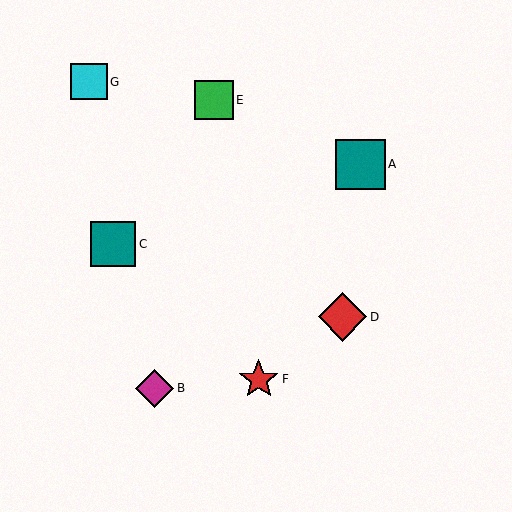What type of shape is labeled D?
Shape D is a red diamond.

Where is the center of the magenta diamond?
The center of the magenta diamond is at (155, 388).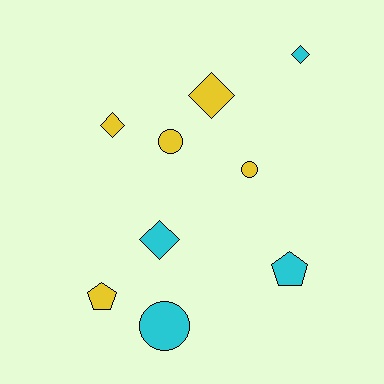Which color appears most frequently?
Yellow, with 5 objects.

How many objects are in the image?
There are 9 objects.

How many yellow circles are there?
There are 2 yellow circles.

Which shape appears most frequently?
Diamond, with 4 objects.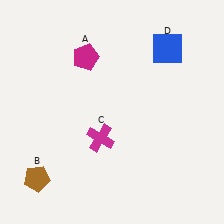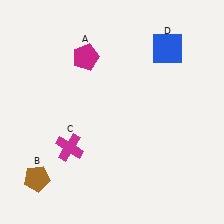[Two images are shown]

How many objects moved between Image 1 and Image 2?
1 object moved between the two images.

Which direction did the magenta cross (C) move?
The magenta cross (C) moved left.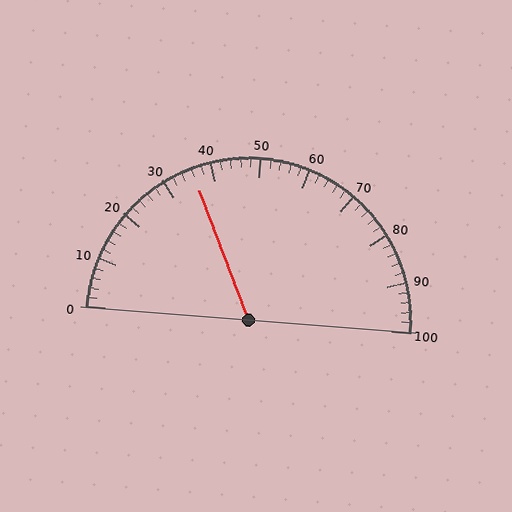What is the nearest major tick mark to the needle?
The nearest major tick mark is 40.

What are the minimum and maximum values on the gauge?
The gauge ranges from 0 to 100.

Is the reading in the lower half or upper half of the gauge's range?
The reading is in the lower half of the range (0 to 100).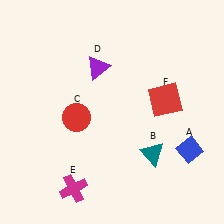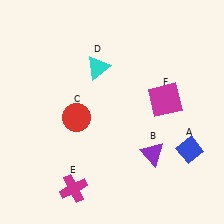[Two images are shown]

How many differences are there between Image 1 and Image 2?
There are 3 differences between the two images.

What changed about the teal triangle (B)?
In Image 1, B is teal. In Image 2, it changed to purple.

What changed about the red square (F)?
In Image 1, F is red. In Image 2, it changed to magenta.